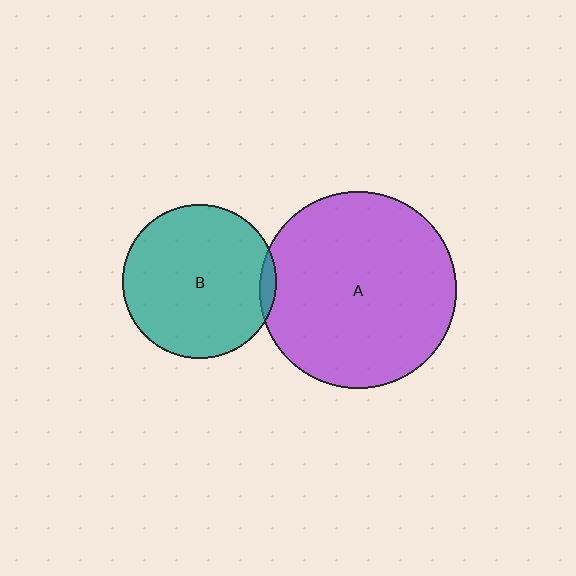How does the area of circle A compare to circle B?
Approximately 1.6 times.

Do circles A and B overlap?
Yes.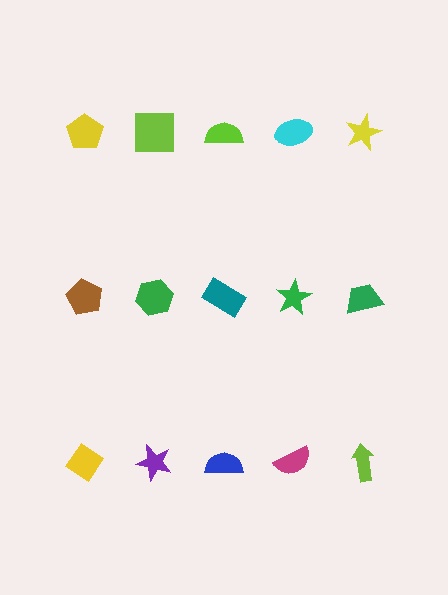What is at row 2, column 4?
A green star.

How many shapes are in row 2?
5 shapes.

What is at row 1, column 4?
A cyan ellipse.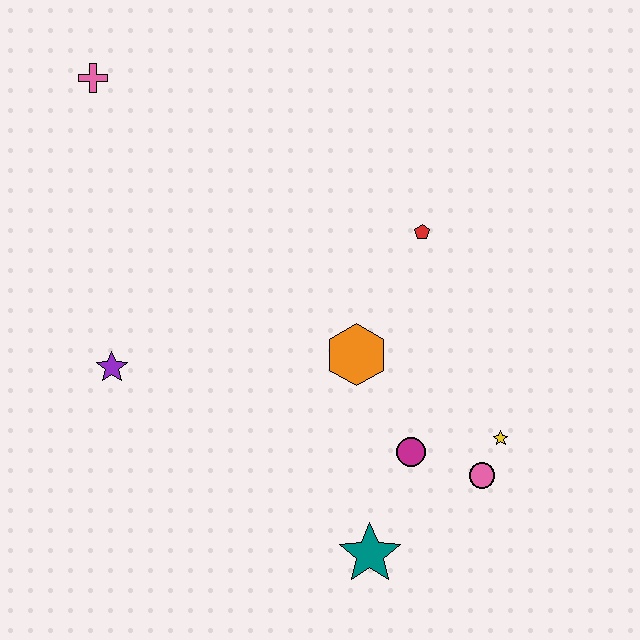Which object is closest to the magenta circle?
The pink circle is closest to the magenta circle.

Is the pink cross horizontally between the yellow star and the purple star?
No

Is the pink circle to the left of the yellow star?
Yes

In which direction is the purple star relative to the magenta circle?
The purple star is to the left of the magenta circle.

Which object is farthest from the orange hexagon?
The pink cross is farthest from the orange hexagon.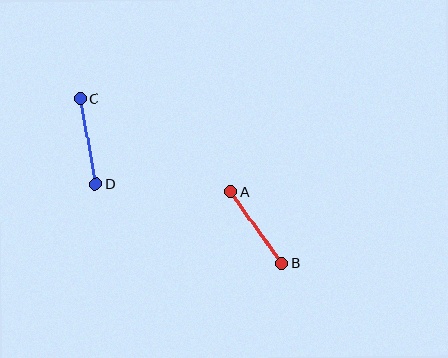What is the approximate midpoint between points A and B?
The midpoint is at approximately (256, 228) pixels.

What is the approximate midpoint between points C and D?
The midpoint is at approximately (88, 141) pixels.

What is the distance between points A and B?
The distance is approximately 88 pixels.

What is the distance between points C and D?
The distance is approximately 87 pixels.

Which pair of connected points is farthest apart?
Points A and B are farthest apart.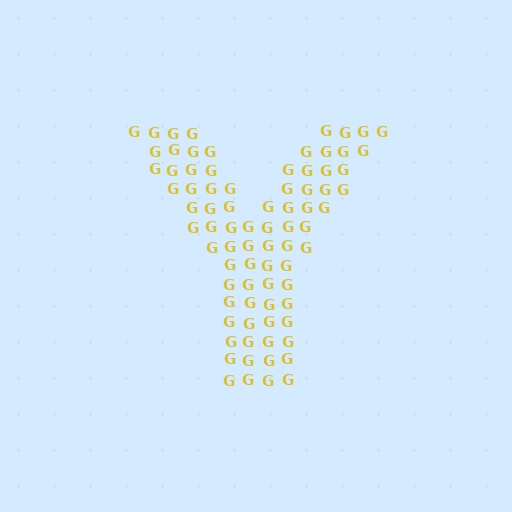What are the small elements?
The small elements are letter G's.